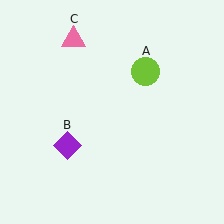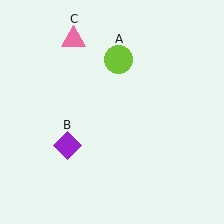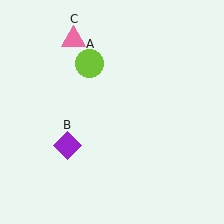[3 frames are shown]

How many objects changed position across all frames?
1 object changed position: lime circle (object A).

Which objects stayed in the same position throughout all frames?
Purple diamond (object B) and pink triangle (object C) remained stationary.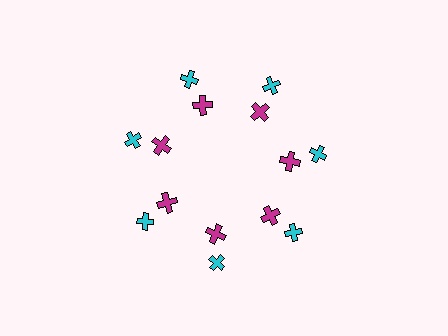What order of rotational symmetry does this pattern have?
This pattern has 7-fold rotational symmetry.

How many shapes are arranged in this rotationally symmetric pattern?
There are 14 shapes, arranged in 7 groups of 2.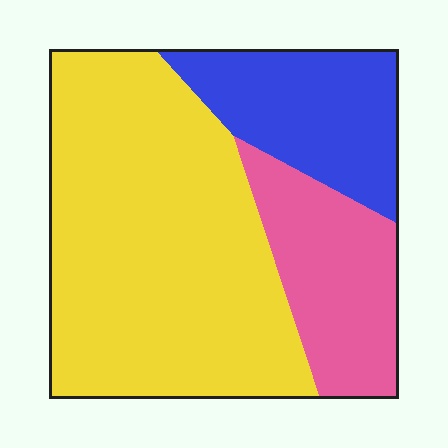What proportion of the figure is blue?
Blue covers 20% of the figure.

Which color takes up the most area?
Yellow, at roughly 60%.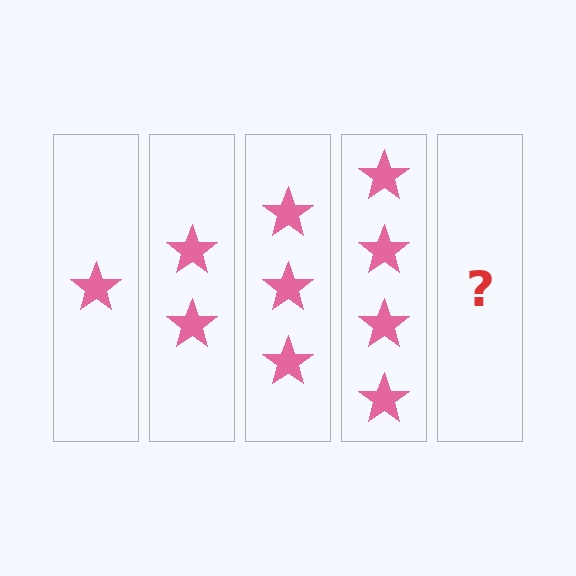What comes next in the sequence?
The next element should be 5 stars.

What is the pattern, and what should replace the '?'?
The pattern is that each step adds one more star. The '?' should be 5 stars.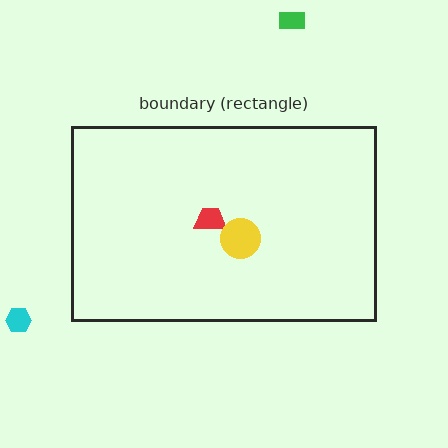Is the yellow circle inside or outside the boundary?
Inside.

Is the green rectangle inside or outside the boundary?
Outside.